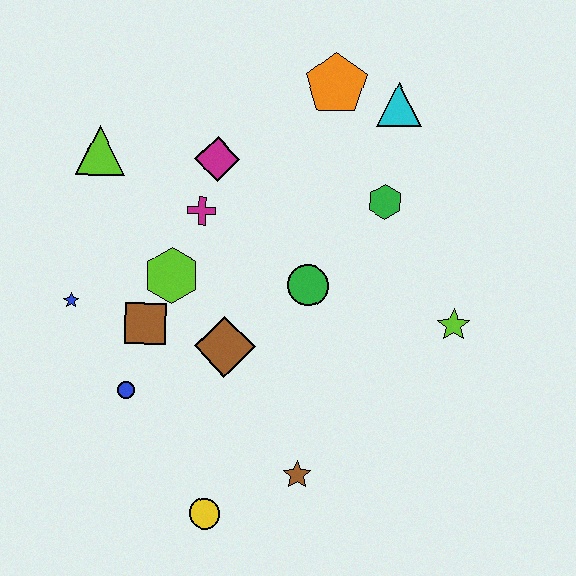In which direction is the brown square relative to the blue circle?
The brown square is above the blue circle.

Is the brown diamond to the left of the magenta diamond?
No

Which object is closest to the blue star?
The brown square is closest to the blue star.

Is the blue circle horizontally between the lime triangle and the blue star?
No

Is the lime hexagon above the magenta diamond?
No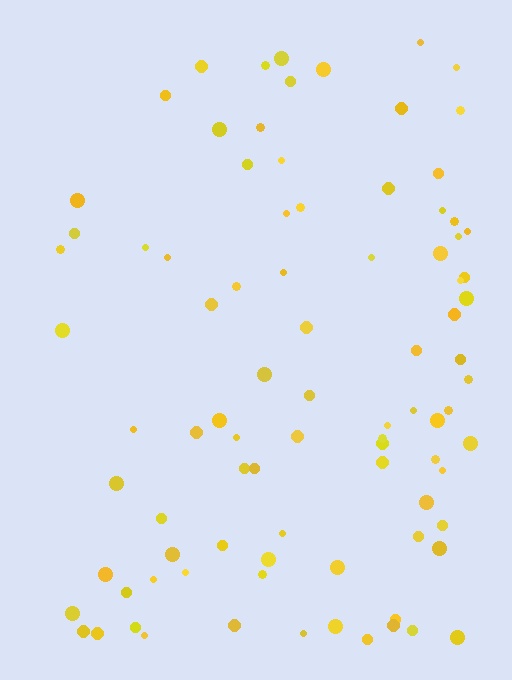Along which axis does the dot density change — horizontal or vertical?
Horizontal.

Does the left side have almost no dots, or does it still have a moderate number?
Still a moderate number, just noticeably fewer than the right.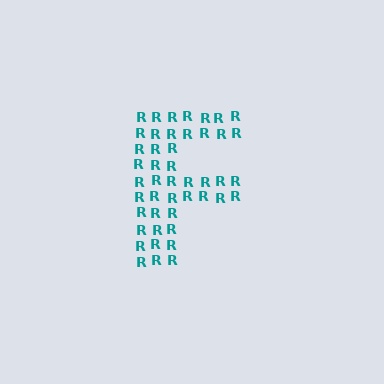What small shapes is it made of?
It is made of small letter R's.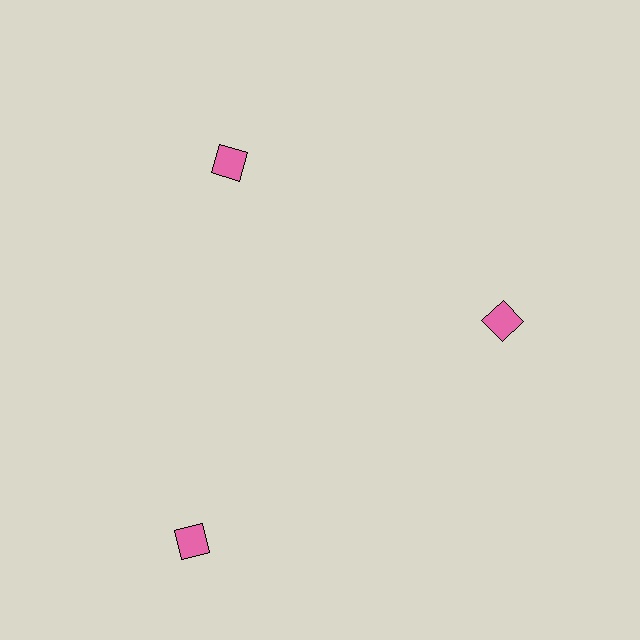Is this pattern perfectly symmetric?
No. The 3 pink diamonds are arranged in a ring, but one element near the 7 o'clock position is pushed outward from the center, breaking the 3-fold rotational symmetry.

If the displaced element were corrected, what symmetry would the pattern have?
It would have 3-fold rotational symmetry — the pattern would map onto itself every 120 degrees.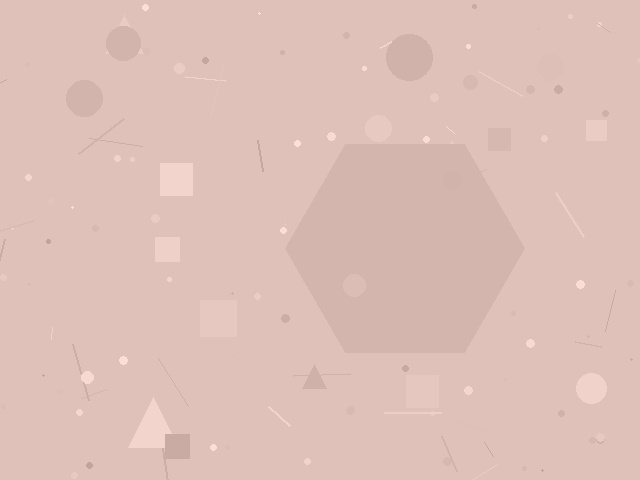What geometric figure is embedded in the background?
A hexagon is embedded in the background.